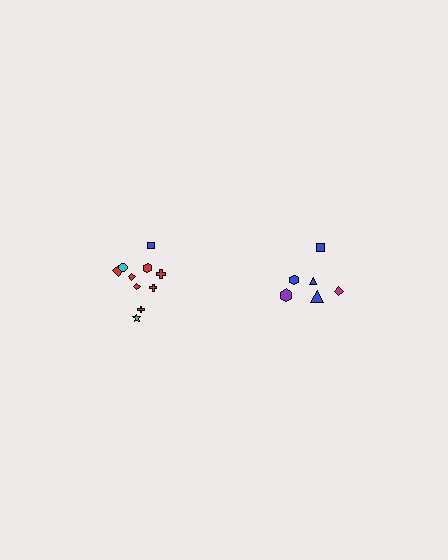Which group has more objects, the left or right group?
The left group.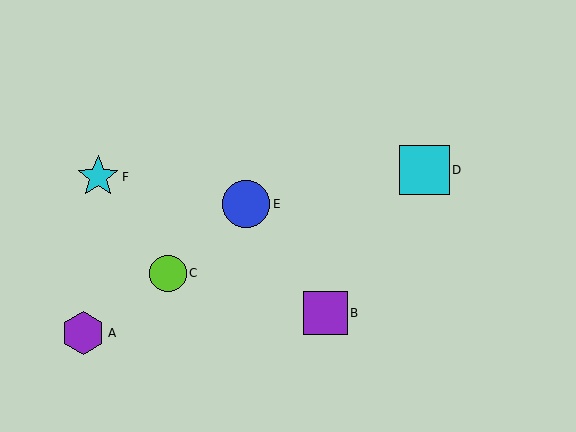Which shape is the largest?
The cyan square (labeled D) is the largest.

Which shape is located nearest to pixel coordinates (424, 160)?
The cyan square (labeled D) at (425, 170) is nearest to that location.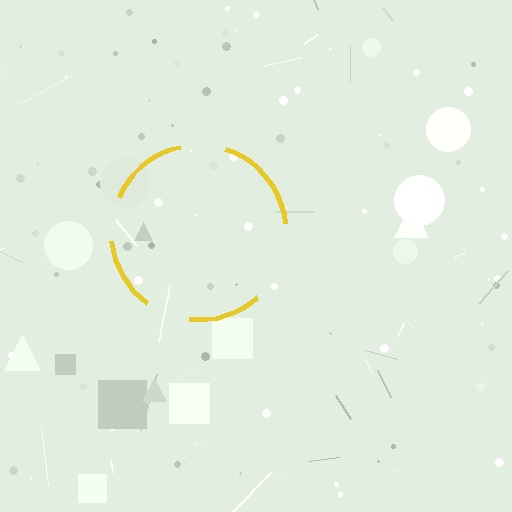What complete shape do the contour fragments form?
The contour fragments form a circle.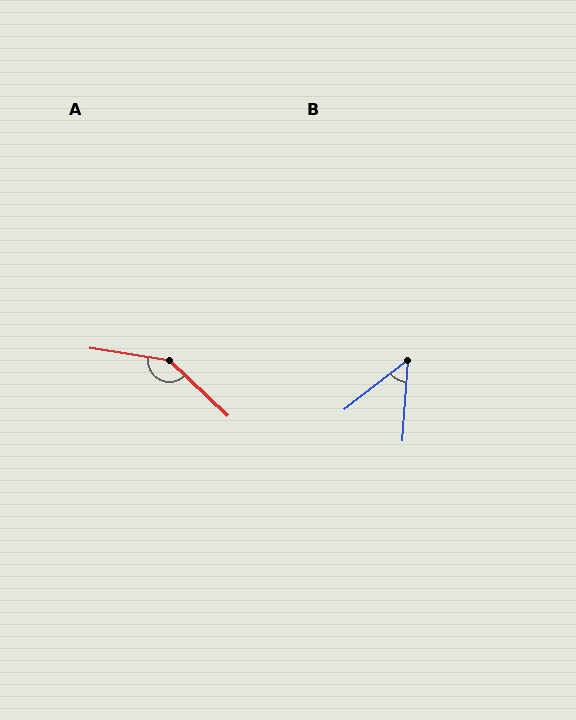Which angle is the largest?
A, at approximately 146 degrees.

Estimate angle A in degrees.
Approximately 146 degrees.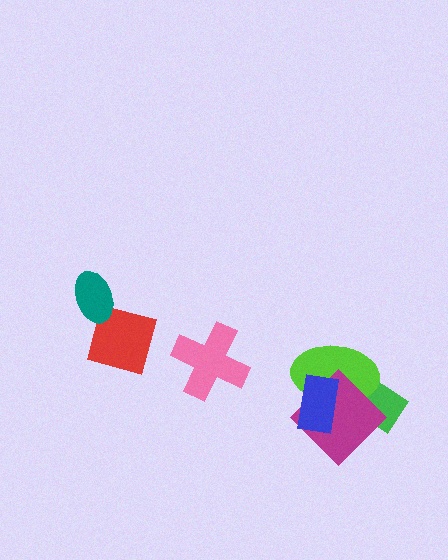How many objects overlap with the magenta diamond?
3 objects overlap with the magenta diamond.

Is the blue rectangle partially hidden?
No, no other shape covers it.